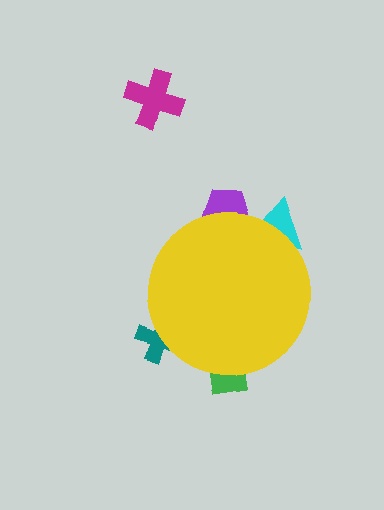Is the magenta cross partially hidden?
No, the magenta cross is fully visible.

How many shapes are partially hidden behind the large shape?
4 shapes are partially hidden.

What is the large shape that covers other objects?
A yellow circle.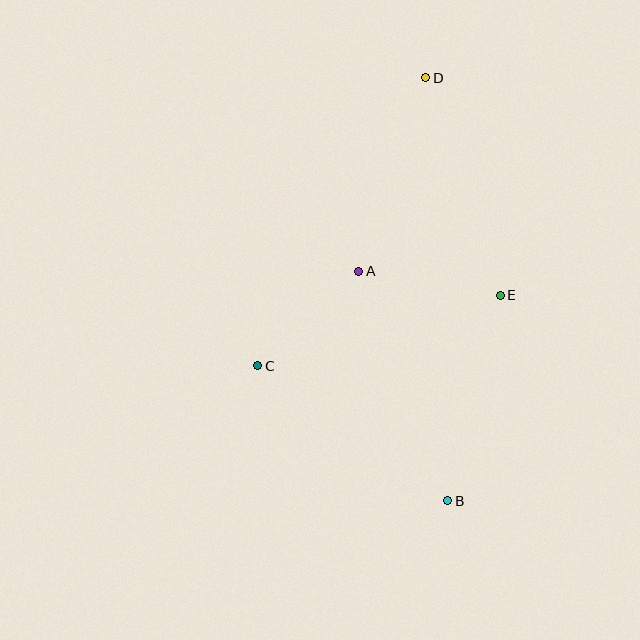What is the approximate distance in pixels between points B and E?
The distance between B and E is approximately 212 pixels.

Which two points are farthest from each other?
Points B and D are farthest from each other.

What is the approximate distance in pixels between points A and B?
The distance between A and B is approximately 246 pixels.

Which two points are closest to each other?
Points A and C are closest to each other.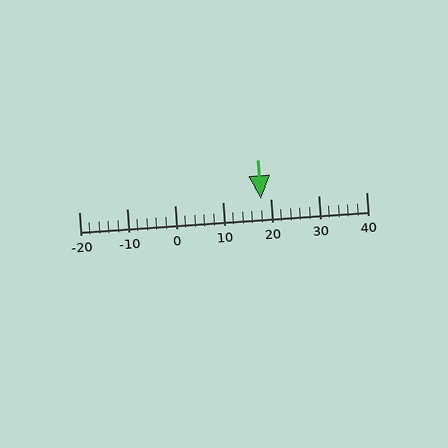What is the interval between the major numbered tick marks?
The major tick marks are spaced 10 units apart.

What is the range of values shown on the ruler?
The ruler shows values from -20 to 40.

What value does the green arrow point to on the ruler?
The green arrow points to approximately 18.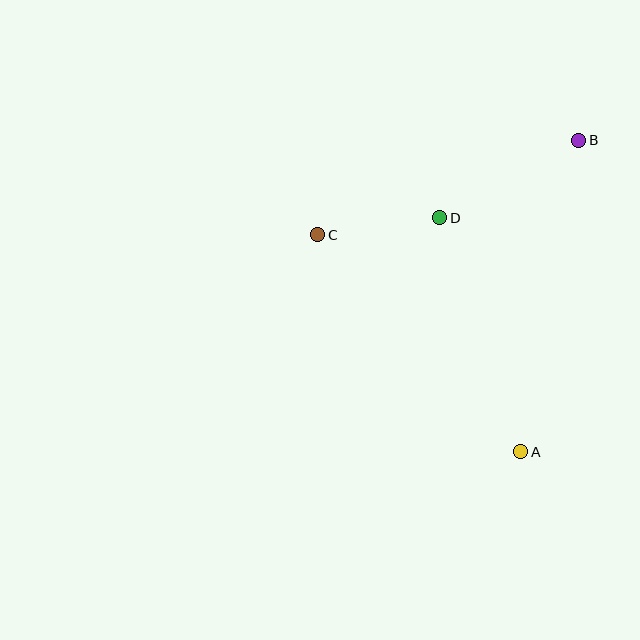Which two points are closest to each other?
Points C and D are closest to each other.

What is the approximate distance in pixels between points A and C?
The distance between A and C is approximately 297 pixels.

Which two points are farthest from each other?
Points A and B are farthest from each other.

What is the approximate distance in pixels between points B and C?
The distance between B and C is approximately 278 pixels.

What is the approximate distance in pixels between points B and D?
The distance between B and D is approximately 159 pixels.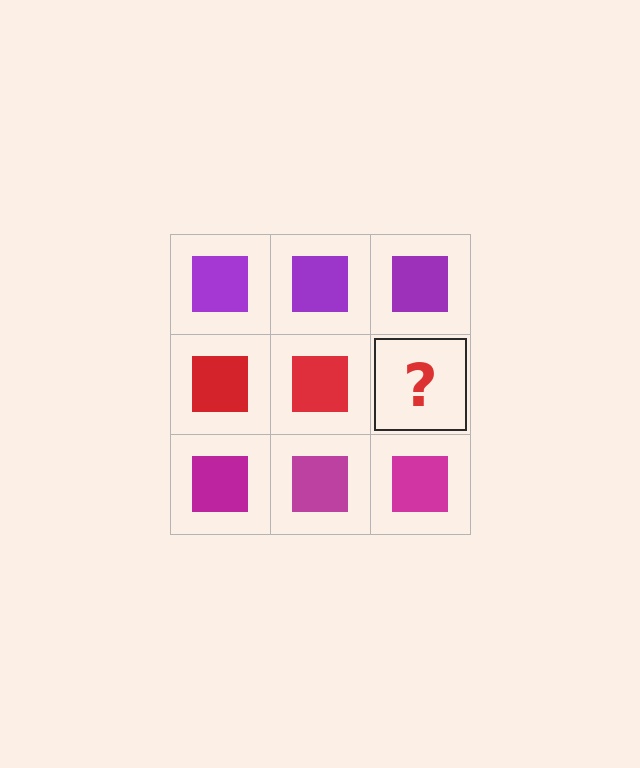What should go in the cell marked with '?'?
The missing cell should contain a red square.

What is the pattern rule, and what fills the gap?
The rule is that each row has a consistent color. The gap should be filled with a red square.